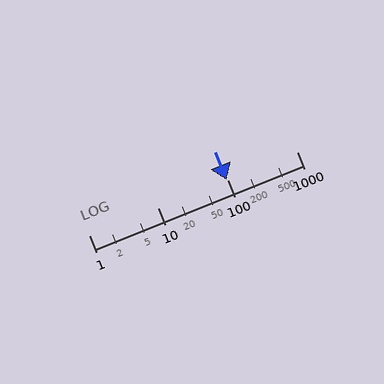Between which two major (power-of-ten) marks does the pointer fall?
The pointer is between 10 and 100.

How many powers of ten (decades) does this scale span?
The scale spans 3 decades, from 1 to 1000.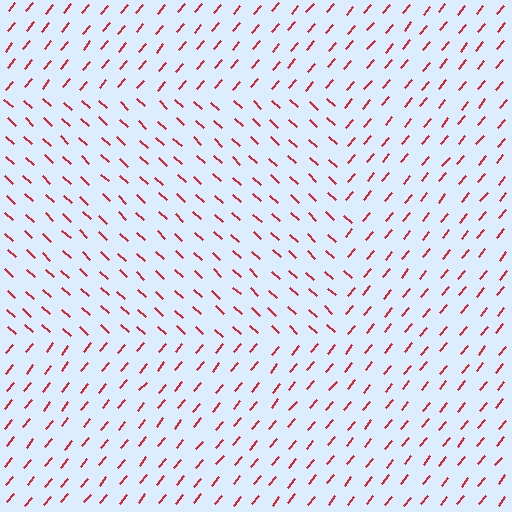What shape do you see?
I see a rectangle.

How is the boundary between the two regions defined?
The boundary is defined purely by a change in line orientation (approximately 87 degrees difference). All lines are the same color and thickness.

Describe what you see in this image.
The image is filled with small red line segments. A rectangle region in the image has lines oriented differently from the surrounding lines, creating a visible texture boundary.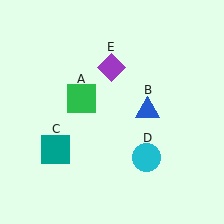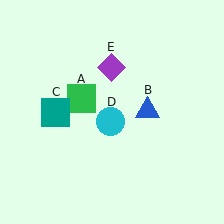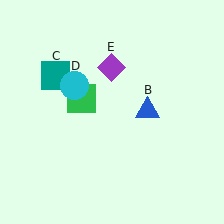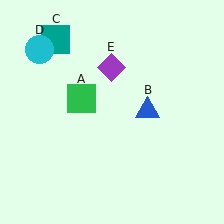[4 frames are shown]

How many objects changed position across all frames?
2 objects changed position: teal square (object C), cyan circle (object D).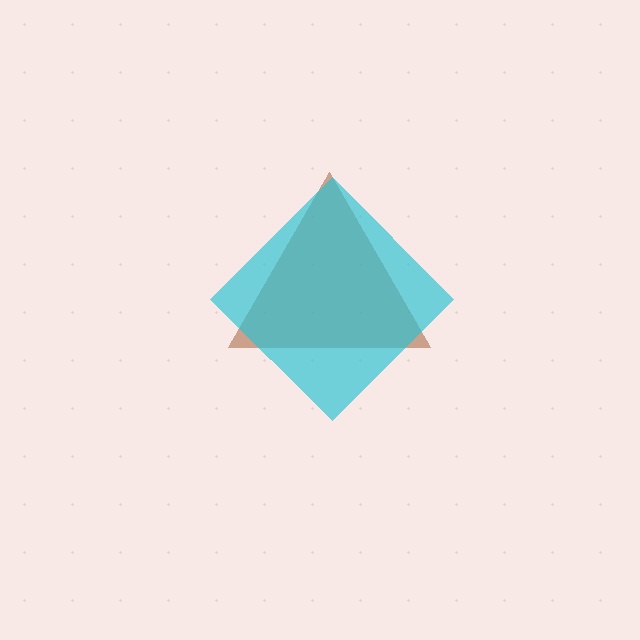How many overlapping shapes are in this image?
There are 2 overlapping shapes in the image.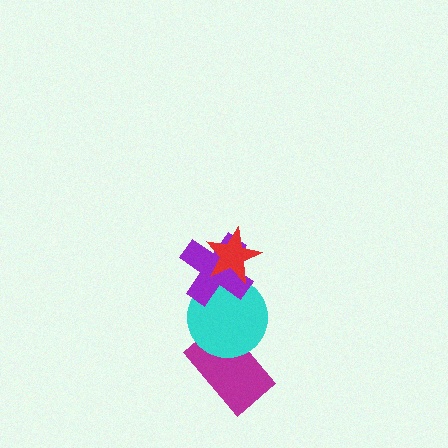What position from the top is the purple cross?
The purple cross is 2nd from the top.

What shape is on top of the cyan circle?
The purple cross is on top of the cyan circle.